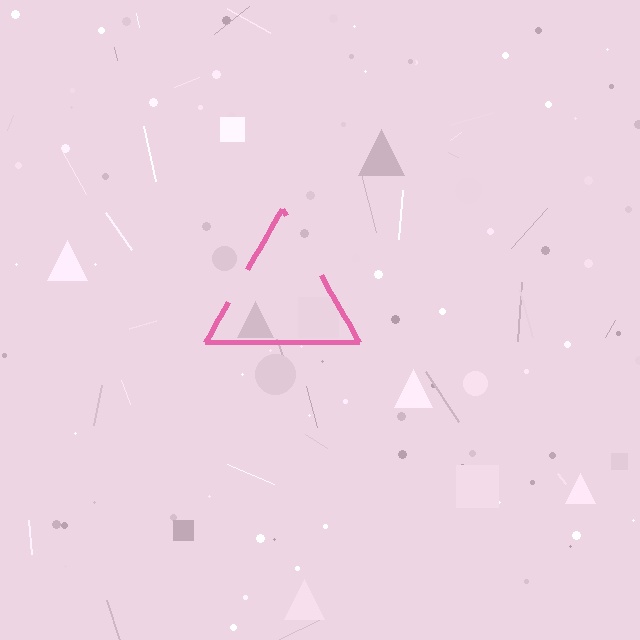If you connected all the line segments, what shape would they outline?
They would outline a triangle.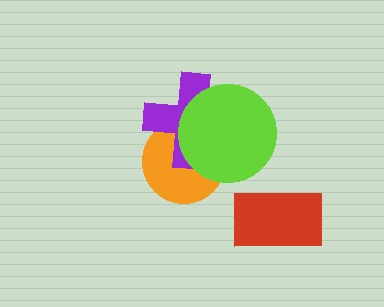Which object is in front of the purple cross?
The lime circle is in front of the purple cross.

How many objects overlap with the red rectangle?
0 objects overlap with the red rectangle.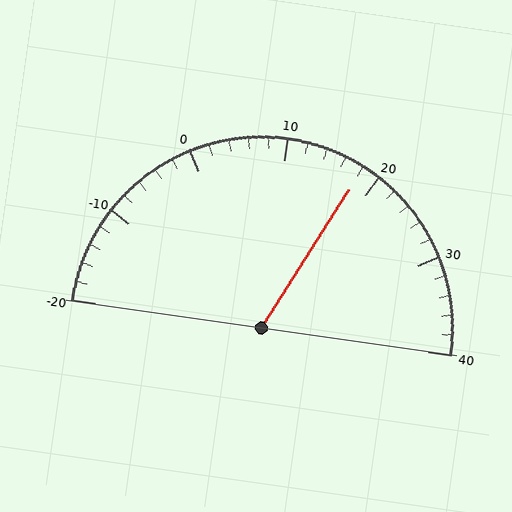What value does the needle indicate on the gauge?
The needle indicates approximately 18.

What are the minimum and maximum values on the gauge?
The gauge ranges from -20 to 40.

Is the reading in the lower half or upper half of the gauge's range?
The reading is in the upper half of the range (-20 to 40).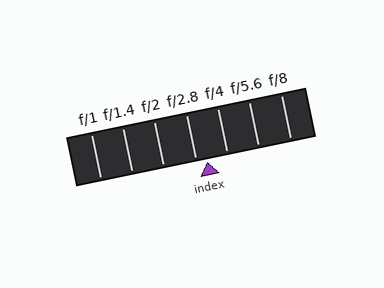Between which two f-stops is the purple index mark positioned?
The index mark is between f/2.8 and f/4.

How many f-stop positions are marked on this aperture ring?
There are 7 f-stop positions marked.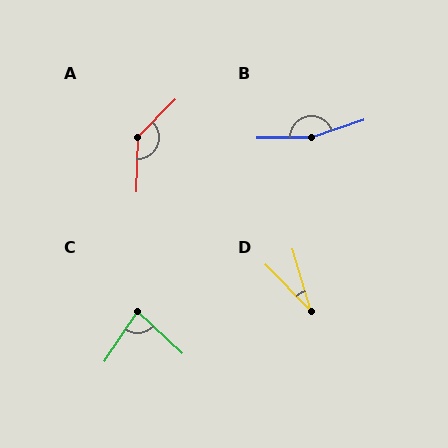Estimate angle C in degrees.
Approximately 80 degrees.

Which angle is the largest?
B, at approximately 163 degrees.